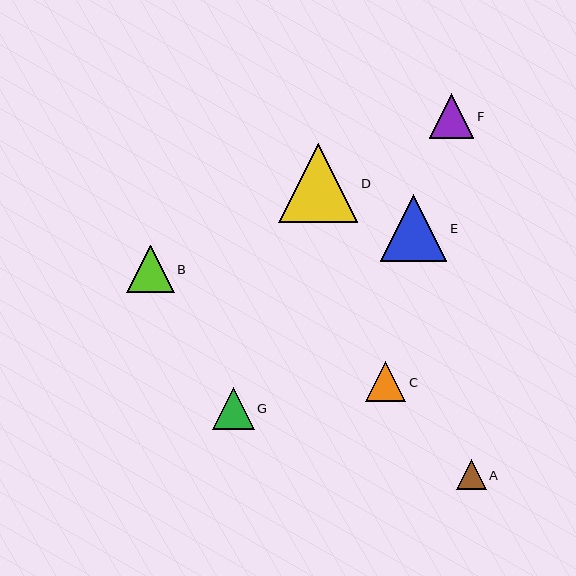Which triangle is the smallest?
Triangle A is the smallest with a size of approximately 30 pixels.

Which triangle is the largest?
Triangle D is the largest with a size of approximately 79 pixels.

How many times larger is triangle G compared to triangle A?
Triangle G is approximately 1.4 times the size of triangle A.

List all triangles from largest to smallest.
From largest to smallest: D, E, B, F, G, C, A.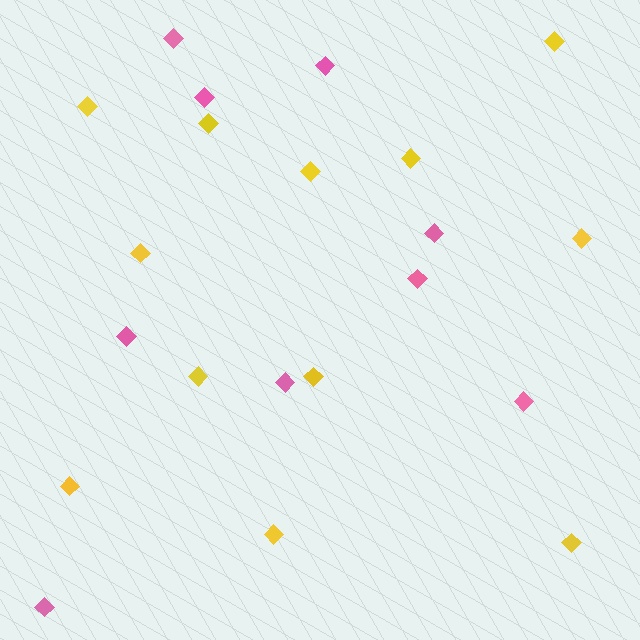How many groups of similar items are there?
There are 2 groups: one group of pink diamonds (9) and one group of yellow diamonds (12).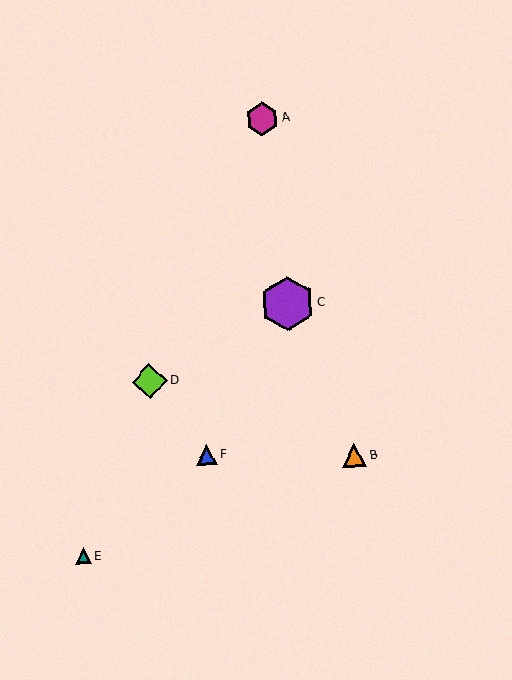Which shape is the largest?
The purple hexagon (labeled C) is the largest.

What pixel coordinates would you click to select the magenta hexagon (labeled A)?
Click at (262, 119) to select the magenta hexagon A.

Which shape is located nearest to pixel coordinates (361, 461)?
The orange triangle (labeled B) at (354, 455) is nearest to that location.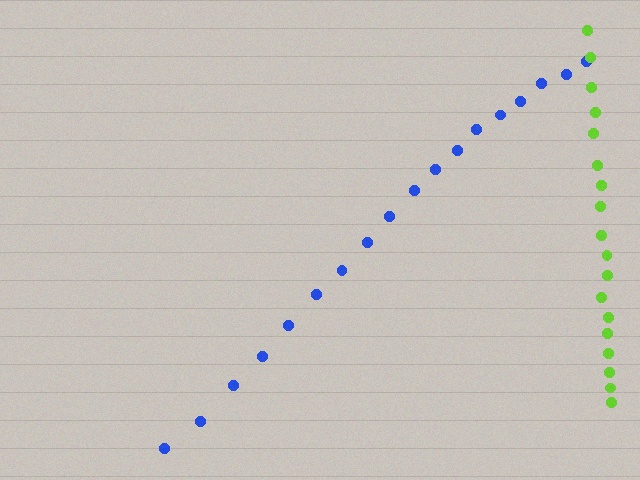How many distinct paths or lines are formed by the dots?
There are 2 distinct paths.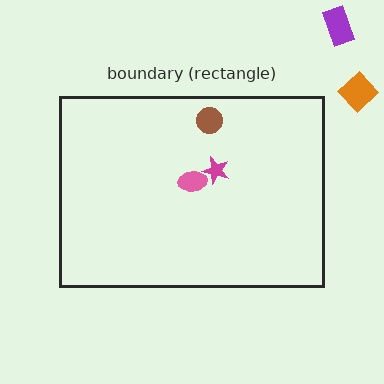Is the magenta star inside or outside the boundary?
Inside.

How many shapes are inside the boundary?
3 inside, 2 outside.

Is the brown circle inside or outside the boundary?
Inside.